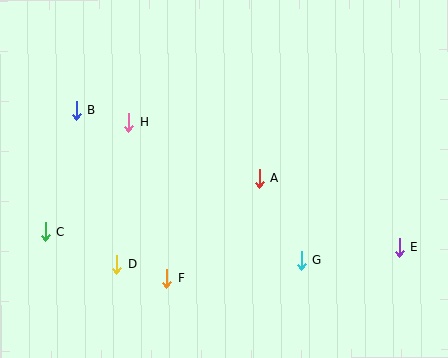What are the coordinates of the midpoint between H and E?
The midpoint between H and E is at (264, 185).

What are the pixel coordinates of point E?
Point E is at (400, 247).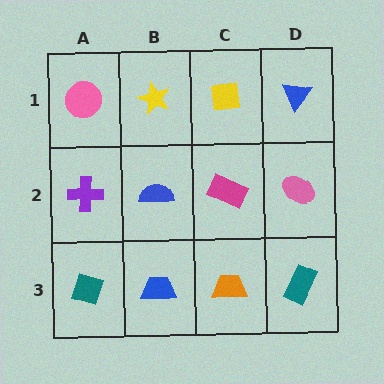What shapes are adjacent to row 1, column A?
A purple cross (row 2, column A), a yellow star (row 1, column B).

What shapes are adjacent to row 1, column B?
A blue semicircle (row 2, column B), a pink circle (row 1, column A), a yellow square (row 1, column C).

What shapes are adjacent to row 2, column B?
A yellow star (row 1, column B), a blue trapezoid (row 3, column B), a purple cross (row 2, column A), a magenta rectangle (row 2, column C).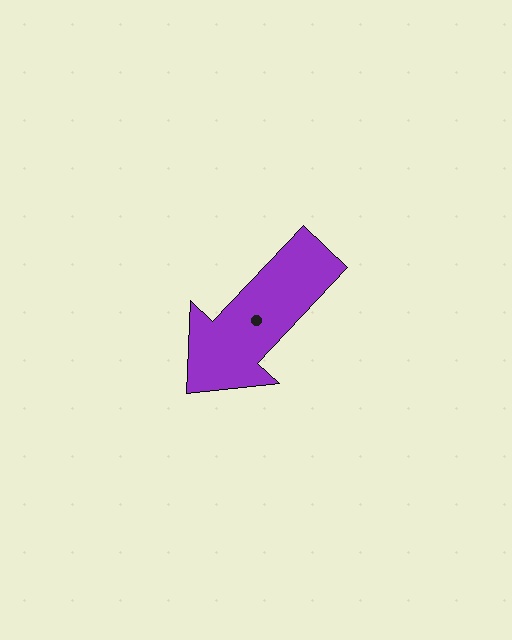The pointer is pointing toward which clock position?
Roughly 7 o'clock.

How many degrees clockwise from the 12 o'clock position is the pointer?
Approximately 223 degrees.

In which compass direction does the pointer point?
Southwest.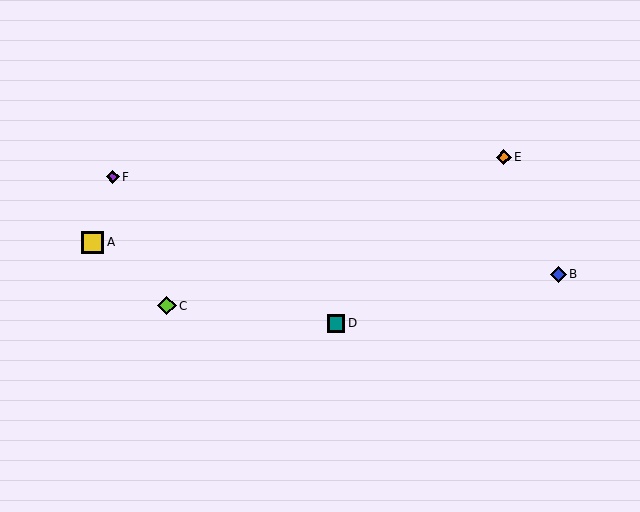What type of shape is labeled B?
Shape B is a blue diamond.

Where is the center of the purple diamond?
The center of the purple diamond is at (113, 177).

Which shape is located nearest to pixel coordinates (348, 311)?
The teal square (labeled D) at (336, 323) is nearest to that location.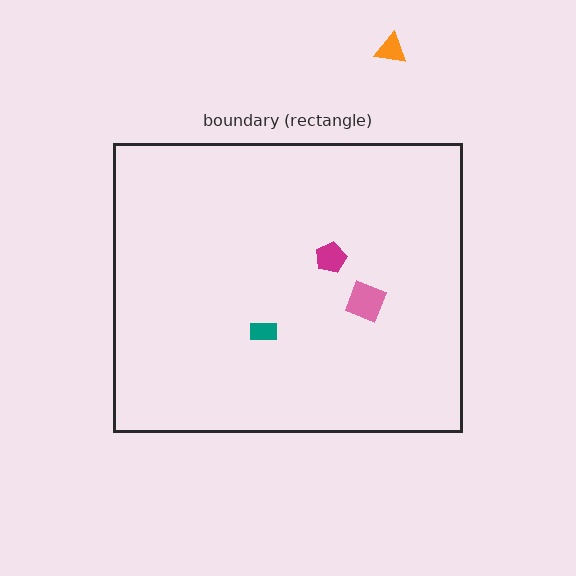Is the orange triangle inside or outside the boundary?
Outside.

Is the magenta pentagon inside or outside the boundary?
Inside.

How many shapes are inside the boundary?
3 inside, 1 outside.